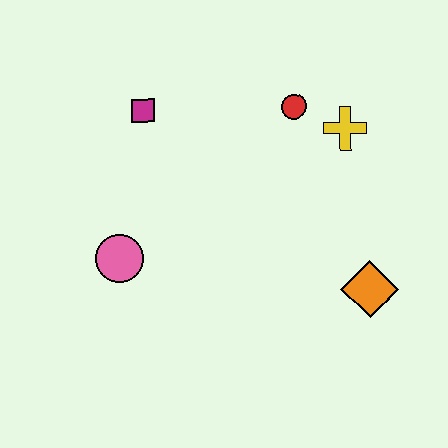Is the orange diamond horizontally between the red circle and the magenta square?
No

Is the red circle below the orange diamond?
No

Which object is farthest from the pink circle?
The yellow cross is farthest from the pink circle.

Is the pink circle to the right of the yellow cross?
No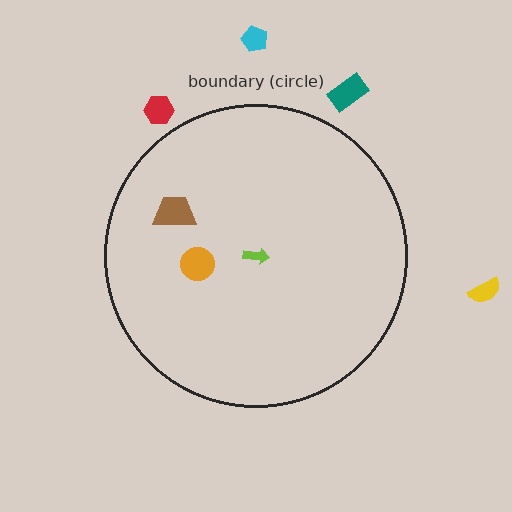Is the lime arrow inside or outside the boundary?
Inside.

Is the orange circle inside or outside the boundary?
Inside.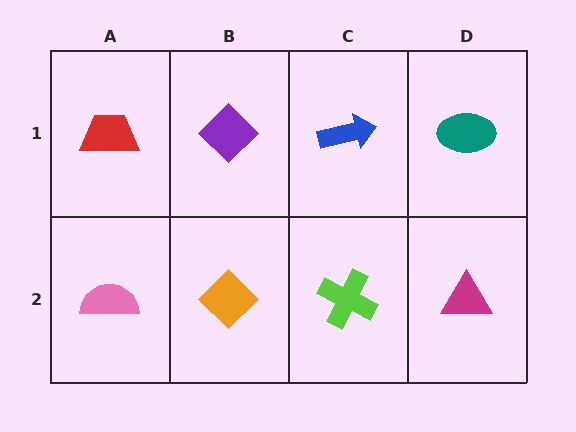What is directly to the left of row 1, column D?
A blue arrow.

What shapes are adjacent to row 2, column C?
A blue arrow (row 1, column C), an orange diamond (row 2, column B), a magenta triangle (row 2, column D).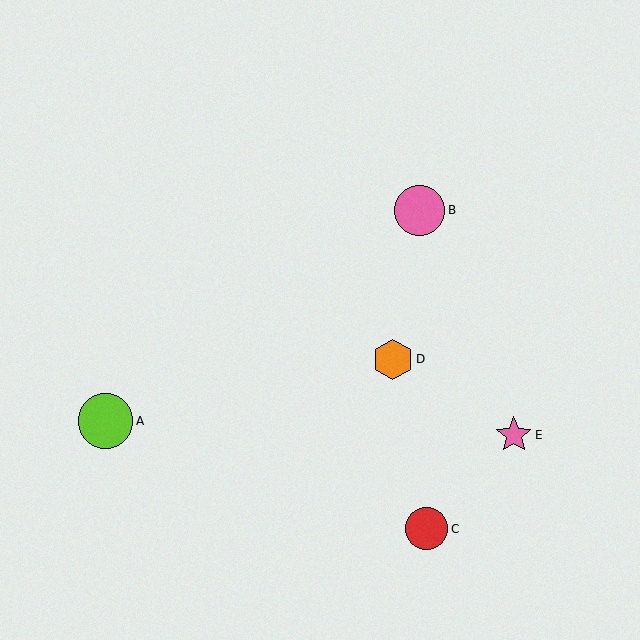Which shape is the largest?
The lime circle (labeled A) is the largest.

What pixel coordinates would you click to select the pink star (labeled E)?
Click at (514, 435) to select the pink star E.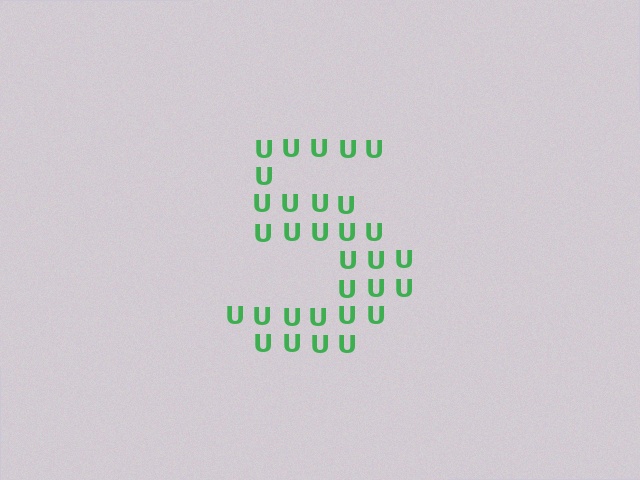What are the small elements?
The small elements are letter U's.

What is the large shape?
The large shape is the digit 5.